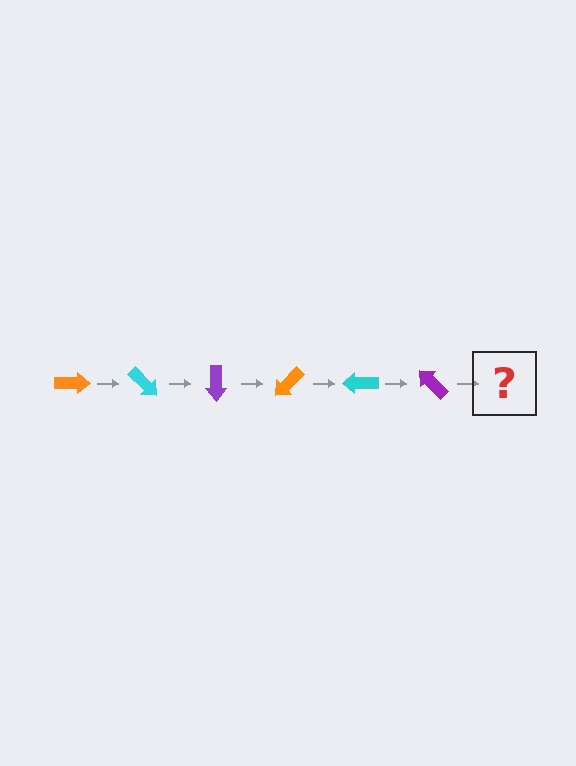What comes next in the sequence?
The next element should be an orange arrow, rotated 270 degrees from the start.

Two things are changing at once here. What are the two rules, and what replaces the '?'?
The two rules are that it rotates 45 degrees each step and the color cycles through orange, cyan, and purple. The '?' should be an orange arrow, rotated 270 degrees from the start.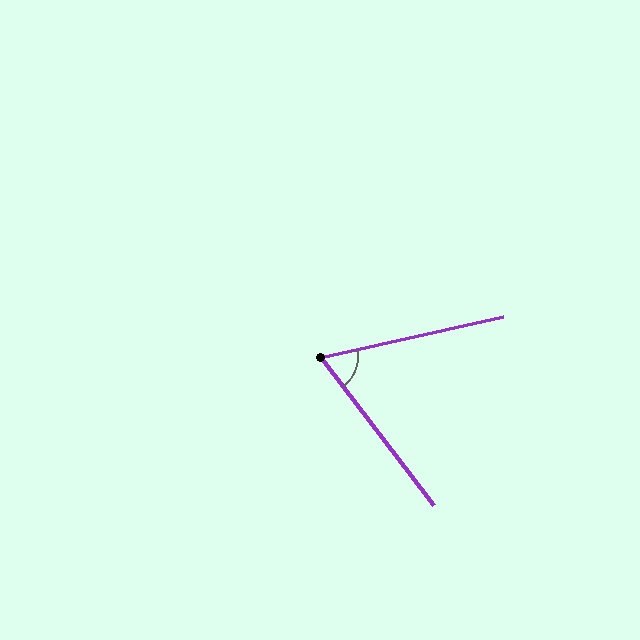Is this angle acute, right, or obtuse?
It is acute.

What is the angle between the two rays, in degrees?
Approximately 65 degrees.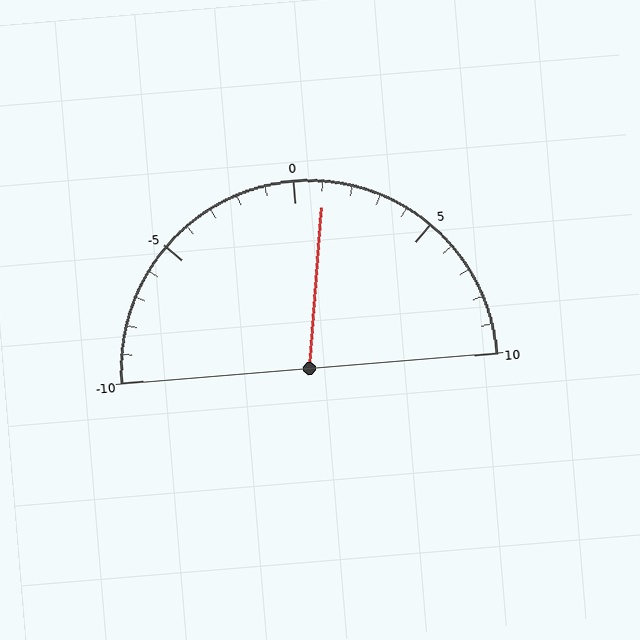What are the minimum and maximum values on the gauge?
The gauge ranges from -10 to 10.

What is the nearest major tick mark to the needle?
The nearest major tick mark is 0.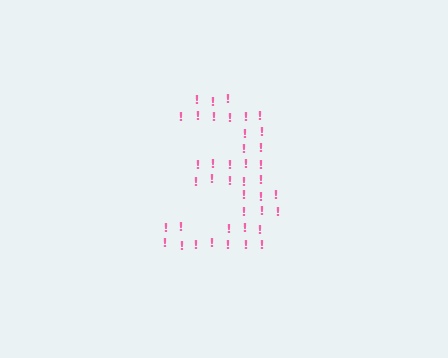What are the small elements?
The small elements are exclamation marks.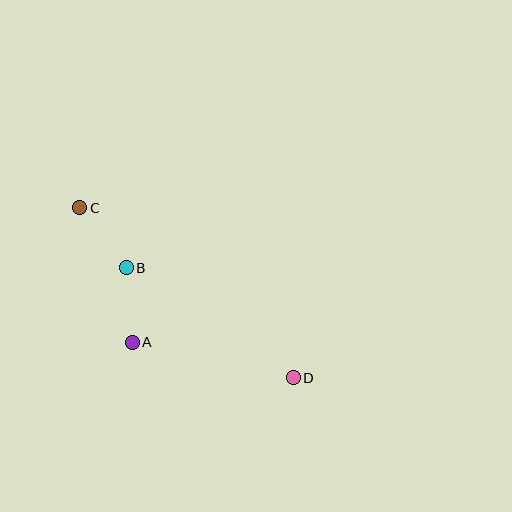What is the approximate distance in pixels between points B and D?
The distance between B and D is approximately 200 pixels.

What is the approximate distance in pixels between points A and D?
The distance between A and D is approximately 165 pixels.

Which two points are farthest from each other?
Points C and D are farthest from each other.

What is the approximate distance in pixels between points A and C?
The distance between A and C is approximately 145 pixels.